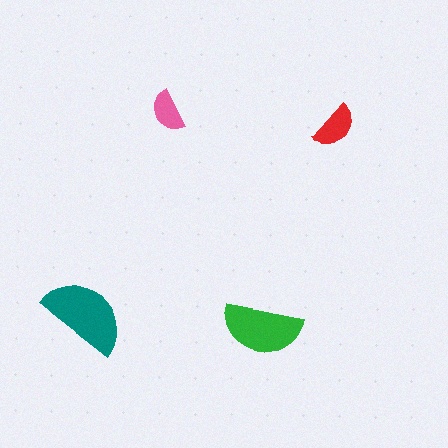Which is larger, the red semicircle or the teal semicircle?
The teal one.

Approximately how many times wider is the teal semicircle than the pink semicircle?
About 2 times wider.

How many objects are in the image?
There are 4 objects in the image.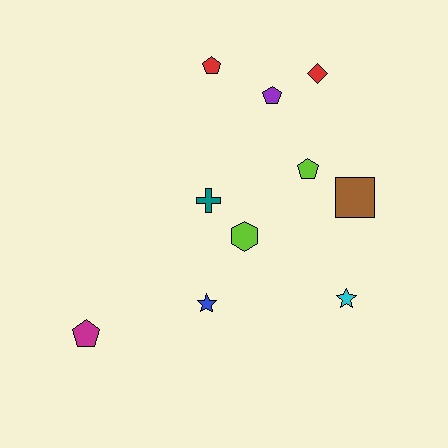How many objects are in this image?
There are 10 objects.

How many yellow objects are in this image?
There are no yellow objects.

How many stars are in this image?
There are 2 stars.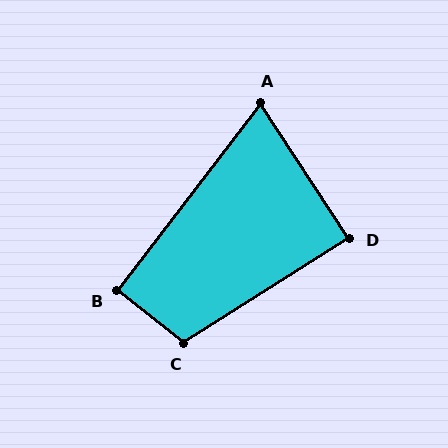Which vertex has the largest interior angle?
C, at approximately 109 degrees.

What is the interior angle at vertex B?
Approximately 91 degrees (approximately right).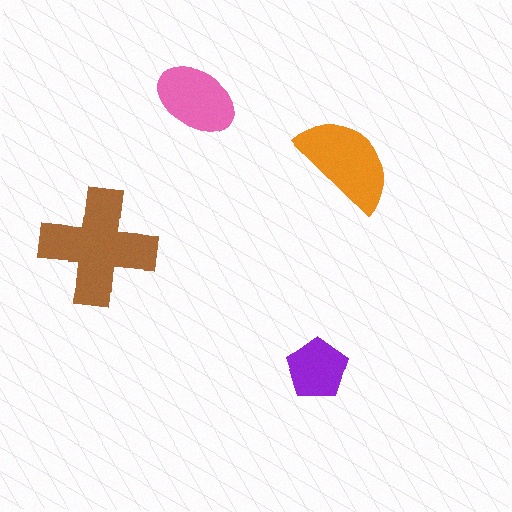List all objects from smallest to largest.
The purple pentagon, the pink ellipse, the orange semicircle, the brown cross.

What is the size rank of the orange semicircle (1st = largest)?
2nd.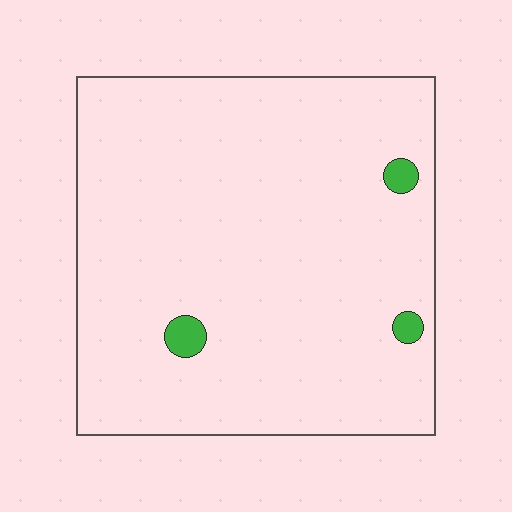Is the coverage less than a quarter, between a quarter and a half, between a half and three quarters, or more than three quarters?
Less than a quarter.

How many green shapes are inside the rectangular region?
3.